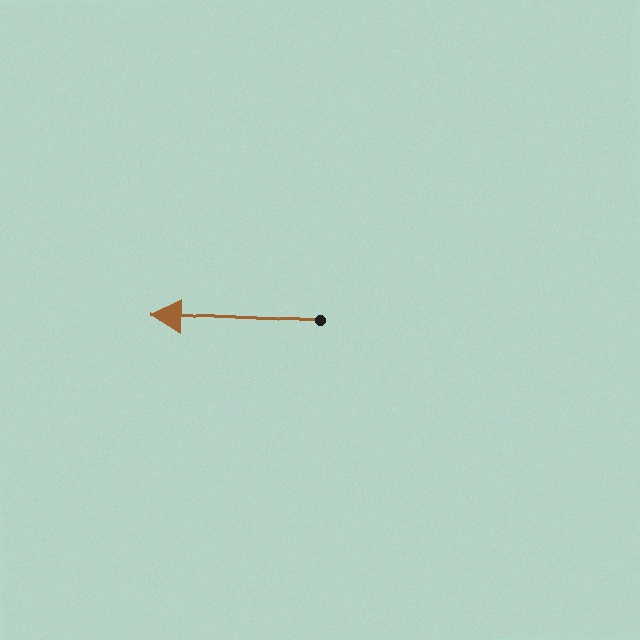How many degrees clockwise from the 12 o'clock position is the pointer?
Approximately 272 degrees.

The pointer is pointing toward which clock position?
Roughly 9 o'clock.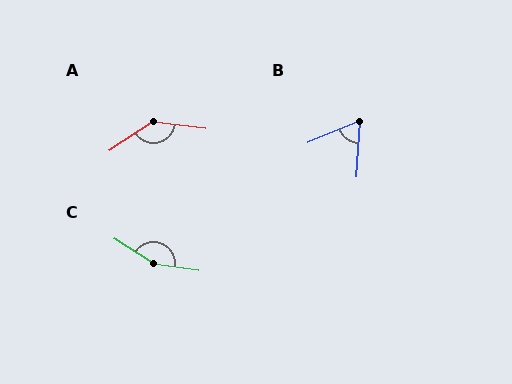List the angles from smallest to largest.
B (64°), A (139°), C (156°).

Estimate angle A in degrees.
Approximately 139 degrees.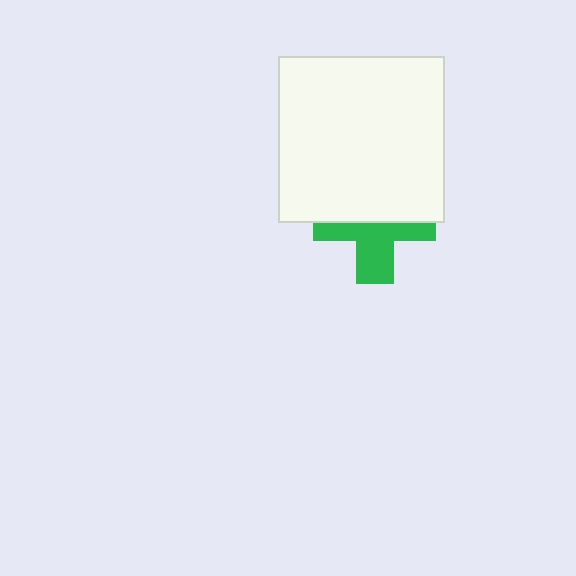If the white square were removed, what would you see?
You would see the complete green cross.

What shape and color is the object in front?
The object in front is a white square.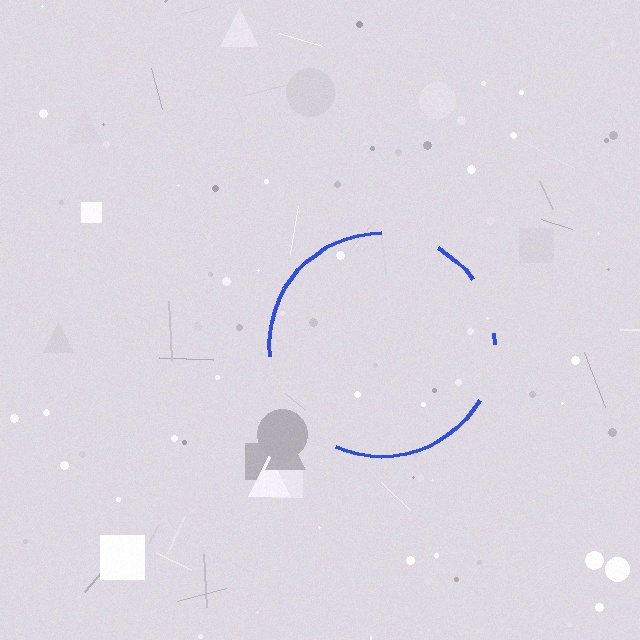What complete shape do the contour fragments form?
The contour fragments form a circle.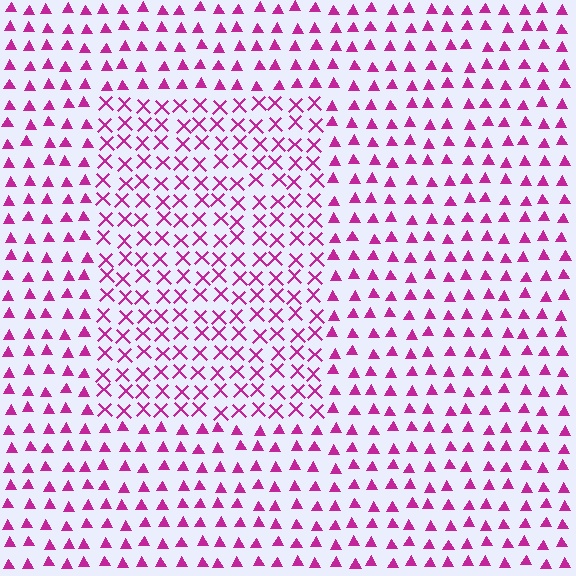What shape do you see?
I see a rectangle.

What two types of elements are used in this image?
The image uses X marks inside the rectangle region and triangles outside it.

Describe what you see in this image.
The image is filled with small magenta elements arranged in a uniform grid. A rectangle-shaped region contains X marks, while the surrounding area contains triangles. The boundary is defined purely by the change in element shape.